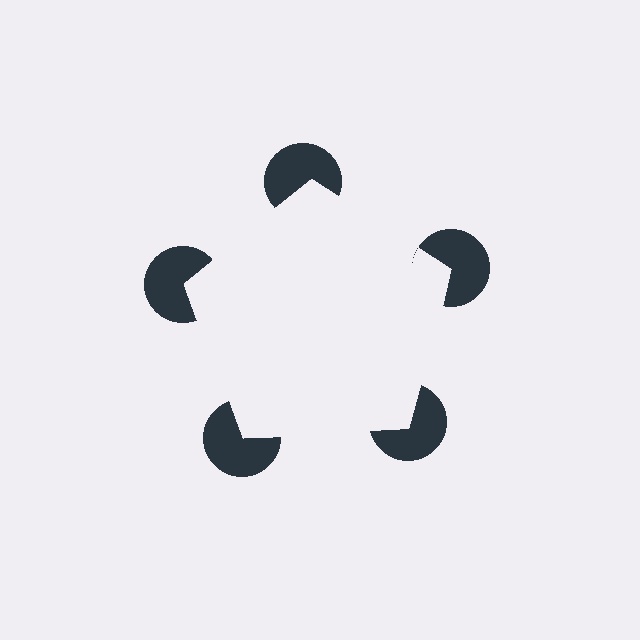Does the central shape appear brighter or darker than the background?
It typically appears slightly brighter than the background, even though no actual brightness change is drawn.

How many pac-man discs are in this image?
There are 5 — one at each vertex of the illusory pentagon.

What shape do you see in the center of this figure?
An illusory pentagon — its edges are inferred from the aligned wedge cuts in the pac-man discs, not physically drawn.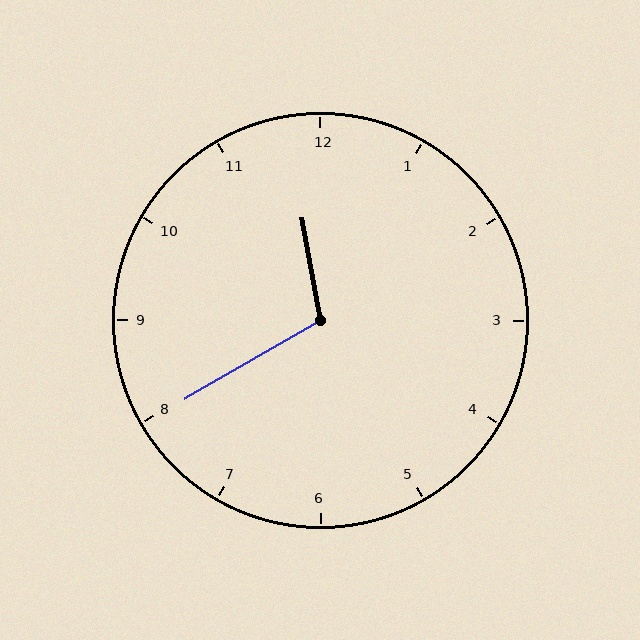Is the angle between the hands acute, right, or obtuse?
It is obtuse.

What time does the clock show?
11:40.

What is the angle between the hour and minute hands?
Approximately 110 degrees.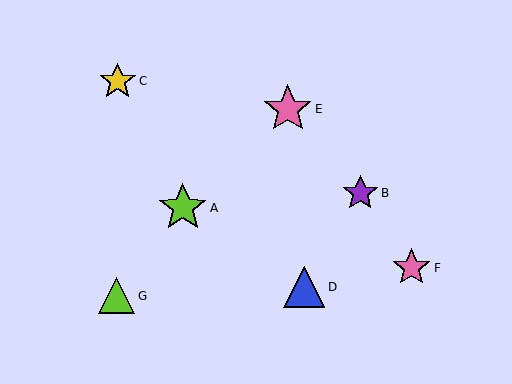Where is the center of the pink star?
The center of the pink star is at (288, 109).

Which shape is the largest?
The pink star (labeled E) is the largest.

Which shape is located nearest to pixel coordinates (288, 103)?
The pink star (labeled E) at (288, 109) is nearest to that location.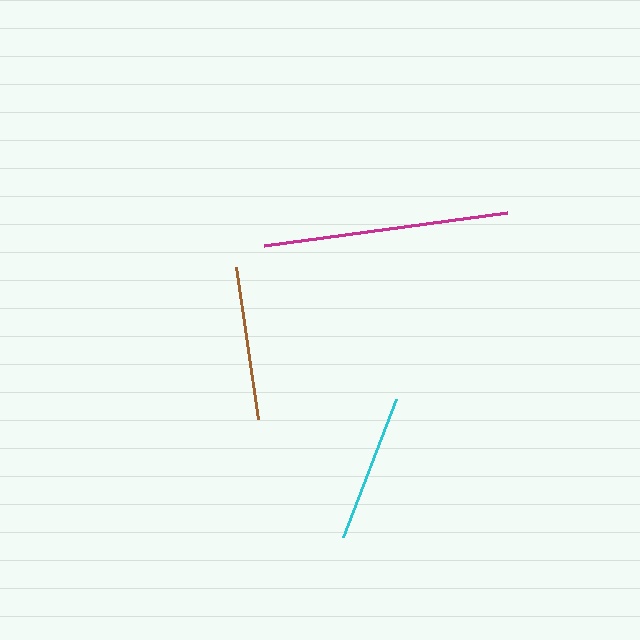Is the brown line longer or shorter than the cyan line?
The brown line is longer than the cyan line.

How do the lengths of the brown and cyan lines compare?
The brown and cyan lines are approximately the same length.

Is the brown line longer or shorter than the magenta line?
The magenta line is longer than the brown line.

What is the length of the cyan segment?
The cyan segment is approximately 148 pixels long.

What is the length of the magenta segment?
The magenta segment is approximately 245 pixels long.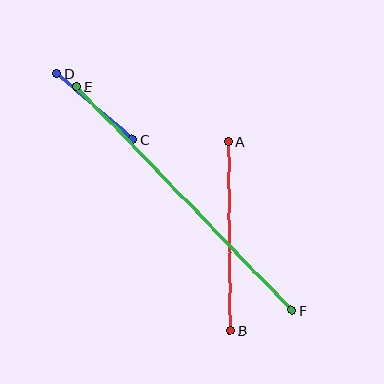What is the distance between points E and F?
The distance is approximately 310 pixels.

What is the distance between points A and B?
The distance is approximately 189 pixels.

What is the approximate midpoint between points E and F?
The midpoint is at approximately (184, 198) pixels.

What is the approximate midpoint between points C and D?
The midpoint is at approximately (95, 106) pixels.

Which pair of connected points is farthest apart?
Points E and F are farthest apart.